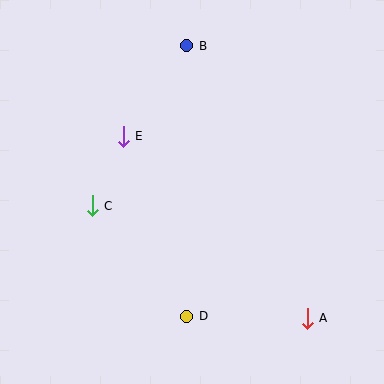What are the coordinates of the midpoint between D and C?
The midpoint between D and C is at (140, 261).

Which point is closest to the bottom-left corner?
Point D is closest to the bottom-left corner.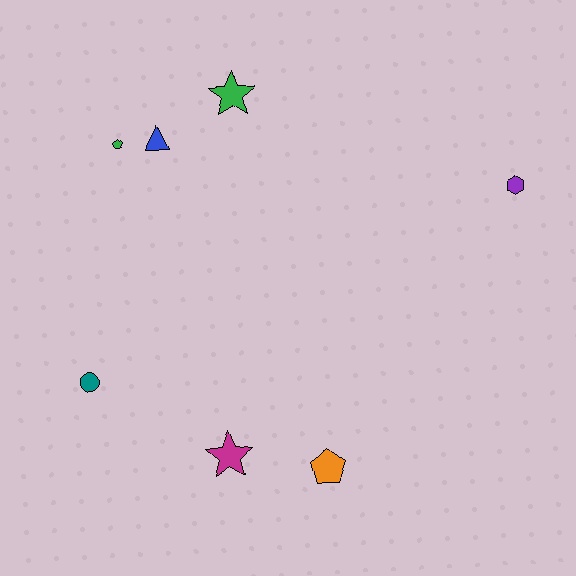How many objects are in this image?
There are 7 objects.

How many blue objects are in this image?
There is 1 blue object.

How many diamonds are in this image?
There are no diamonds.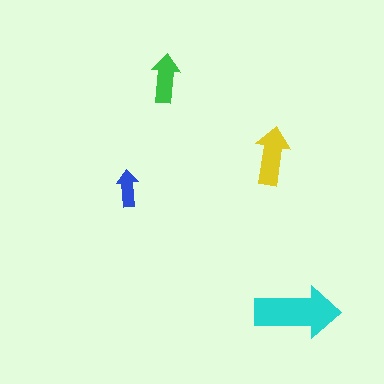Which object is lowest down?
The cyan arrow is bottommost.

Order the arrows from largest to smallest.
the cyan one, the yellow one, the green one, the blue one.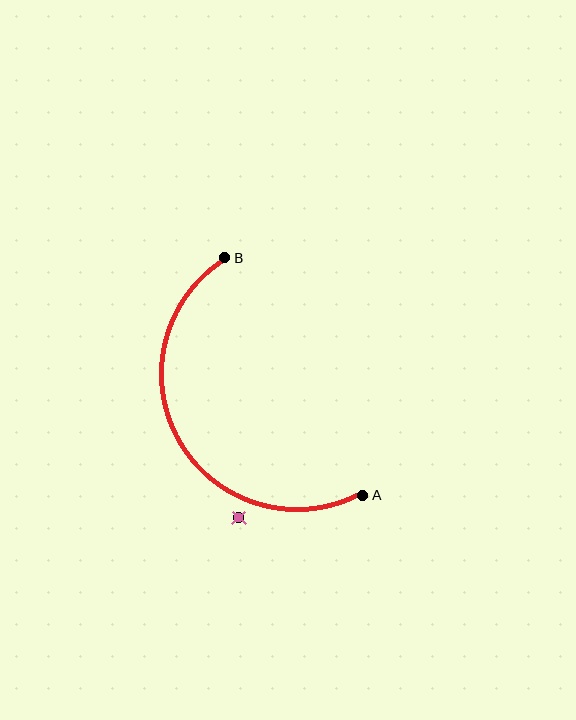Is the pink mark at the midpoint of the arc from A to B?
No — the pink mark does not lie on the arc at all. It sits slightly outside the curve.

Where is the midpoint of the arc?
The arc midpoint is the point on the curve farthest from the straight line joining A and B. It sits to the left of that line.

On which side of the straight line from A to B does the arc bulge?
The arc bulges to the left of the straight line connecting A and B.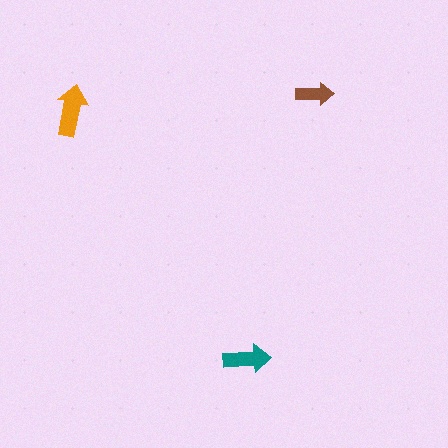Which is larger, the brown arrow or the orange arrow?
The orange one.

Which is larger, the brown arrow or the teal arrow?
The teal one.